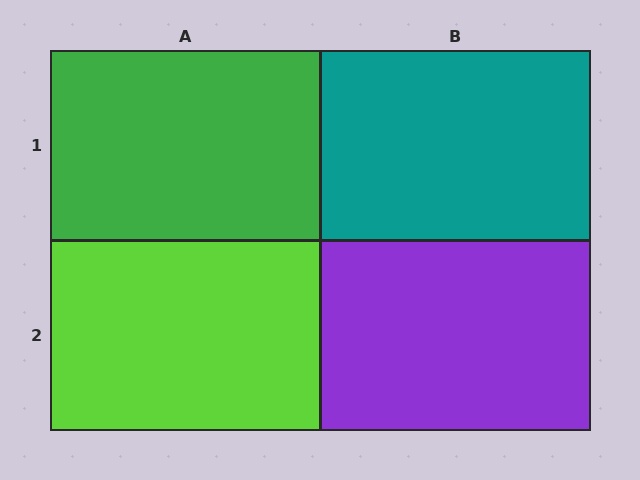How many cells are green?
1 cell is green.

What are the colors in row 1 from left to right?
Green, teal.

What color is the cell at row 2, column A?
Lime.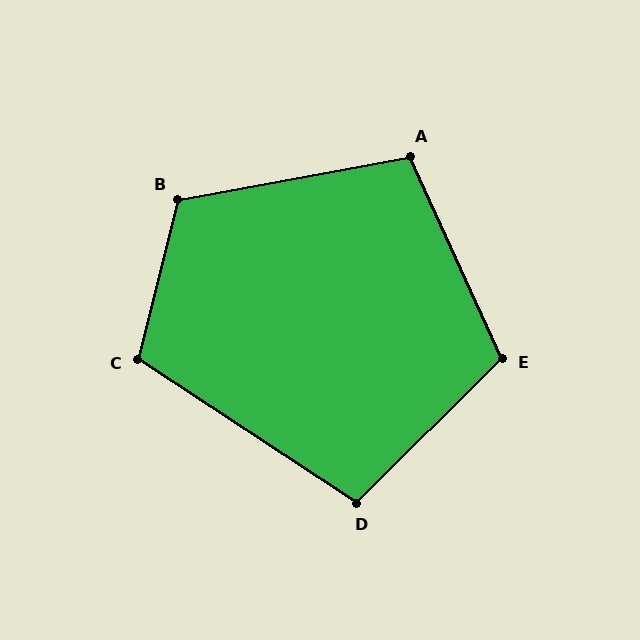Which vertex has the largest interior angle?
B, at approximately 114 degrees.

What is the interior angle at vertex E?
Approximately 110 degrees (obtuse).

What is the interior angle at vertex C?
Approximately 109 degrees (obtuse).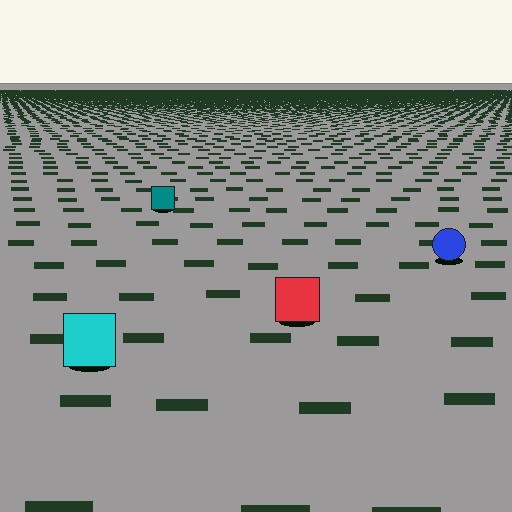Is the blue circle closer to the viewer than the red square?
No. The red square is closer — you can tell from the texture gradient: the ground texture is coarser near it.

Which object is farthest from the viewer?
The teal square is farthest from the viewer. It appears smaller and the ground texture around it is denser.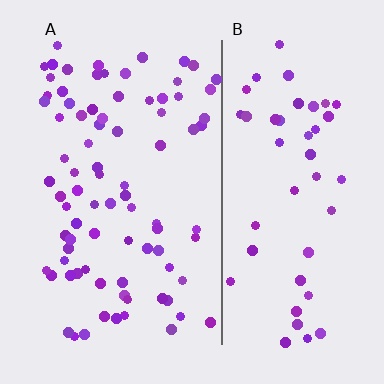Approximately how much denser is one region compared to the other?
Approximately 1.7× — region A over region B.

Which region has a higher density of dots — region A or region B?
A (the left).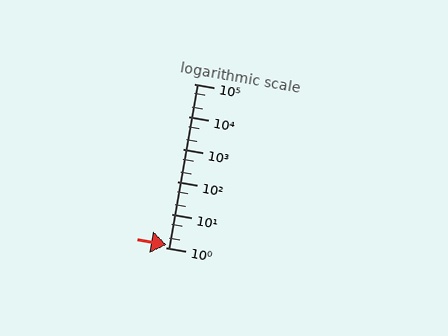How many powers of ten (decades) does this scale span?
The scale spans 5 decades, from 1 to 100000.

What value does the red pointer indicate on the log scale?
The pointer indicates approximately 1.2.